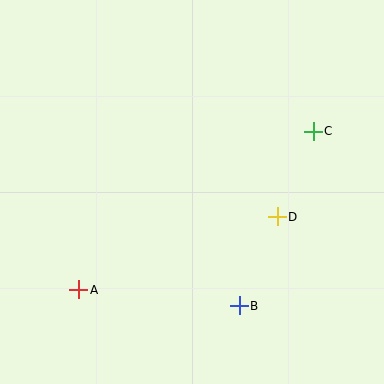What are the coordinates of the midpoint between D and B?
The midpoint between D and B is at (258, 261).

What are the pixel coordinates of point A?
Point A is at (79, 290).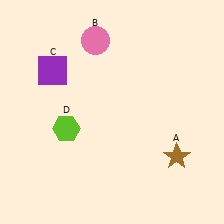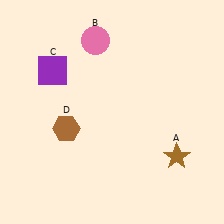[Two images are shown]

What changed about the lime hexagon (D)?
In Image 1, D is lime. In Image 2, it changed to brown.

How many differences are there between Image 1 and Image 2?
There is 1 difference between the two images.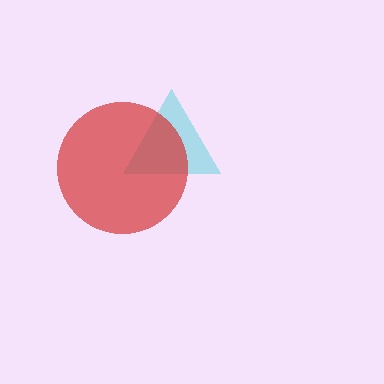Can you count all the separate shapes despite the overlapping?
Yes, there are 2 separate shapes.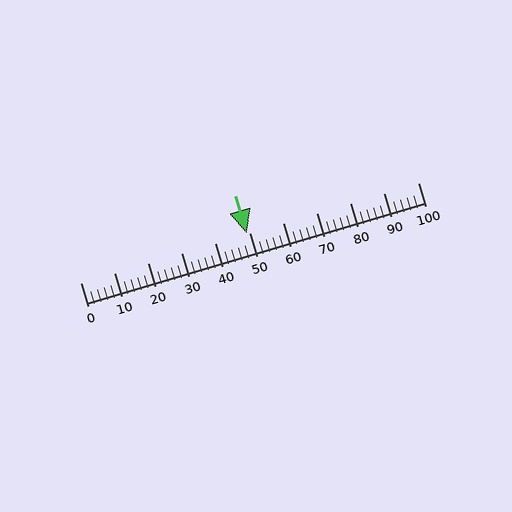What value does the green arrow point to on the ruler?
The green arrow points to approximately 49.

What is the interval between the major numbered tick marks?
The major tick marks are spaced 10 units apart.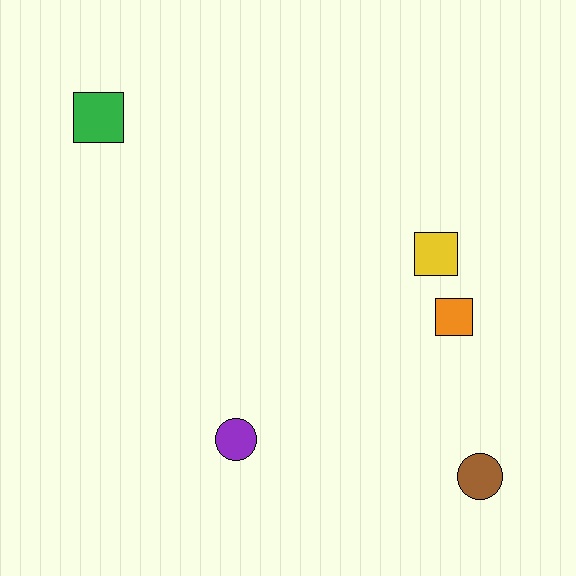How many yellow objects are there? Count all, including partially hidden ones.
There is 1 yellow object.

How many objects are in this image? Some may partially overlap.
There are 5 objects.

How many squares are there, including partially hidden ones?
There are 3 squares.